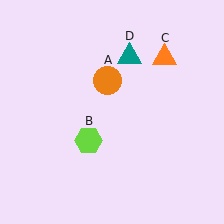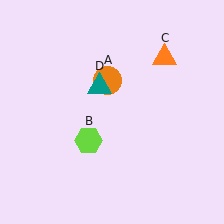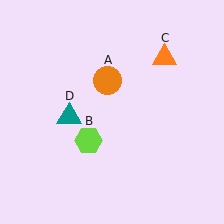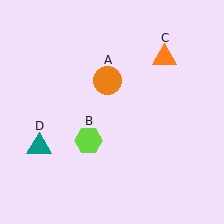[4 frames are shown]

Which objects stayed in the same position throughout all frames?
Orange circle (object A) and lime hexagon (object B) and orange triangle (object C) remained stationary.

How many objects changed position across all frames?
1 object changed position: teal triangle (object D).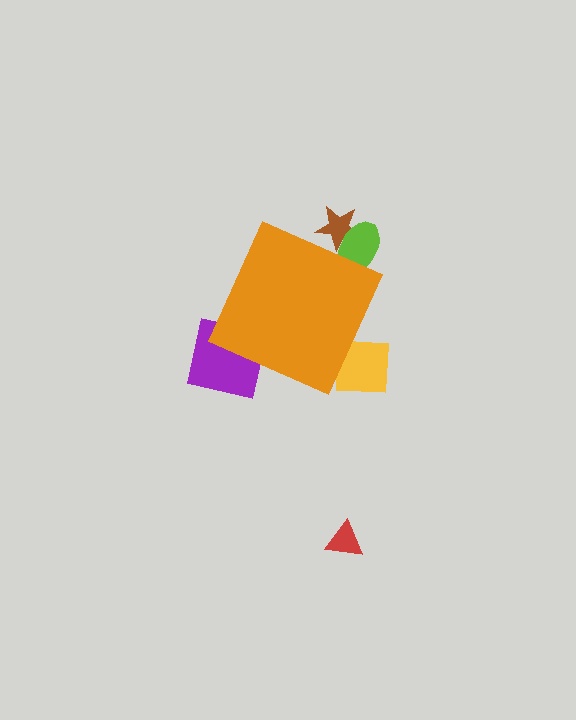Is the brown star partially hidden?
Yes, the brown star is partially hidden behind the orange diamond.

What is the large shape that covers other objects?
An orange diamond.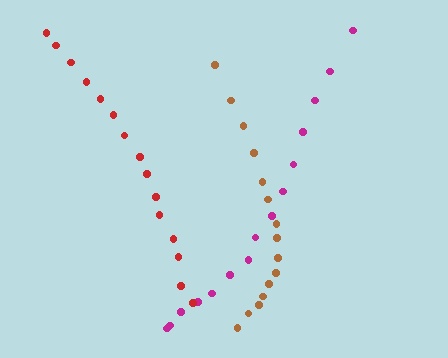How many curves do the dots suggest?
There are 3 distinct paths.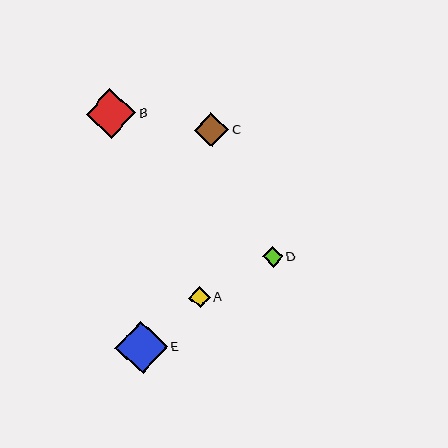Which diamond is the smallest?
Diamond D is the smallest with a size of approximately 20 pixels.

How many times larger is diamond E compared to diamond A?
Diamond E is approximately 2.4 times the size of diamond A.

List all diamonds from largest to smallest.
From largest to smallest: E, B, C, A, D.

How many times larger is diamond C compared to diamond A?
Diamond C is approximately 1.6 times the size of diamond A.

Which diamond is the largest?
Diamond E is the largest with a size of approximately 52 pixels.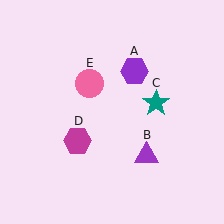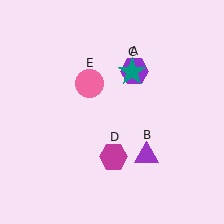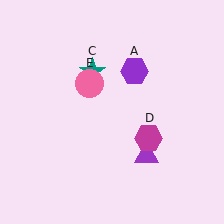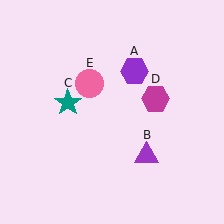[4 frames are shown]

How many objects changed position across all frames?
2 objects changed position: teal star (object C), magenta hexagon (object D).